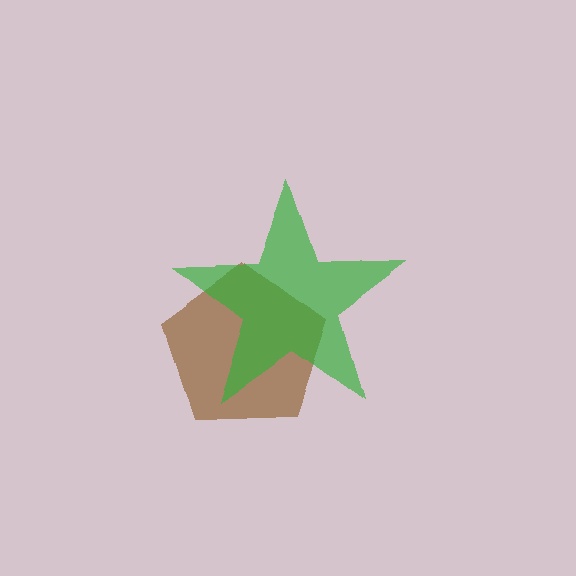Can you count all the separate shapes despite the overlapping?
Yes, there are 2 separate shapes.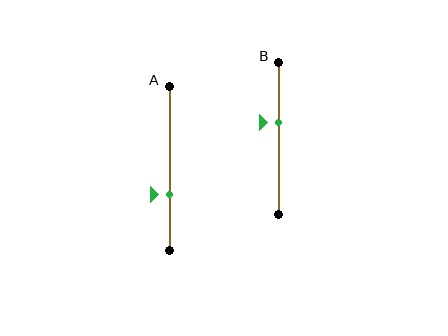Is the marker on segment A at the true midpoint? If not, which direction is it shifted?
No, the marker on segment A is shifted downward by about 16% of the segment length.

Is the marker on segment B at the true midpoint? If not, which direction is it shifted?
No, the marker on segment B is shifted upward by about 11% of the segment length.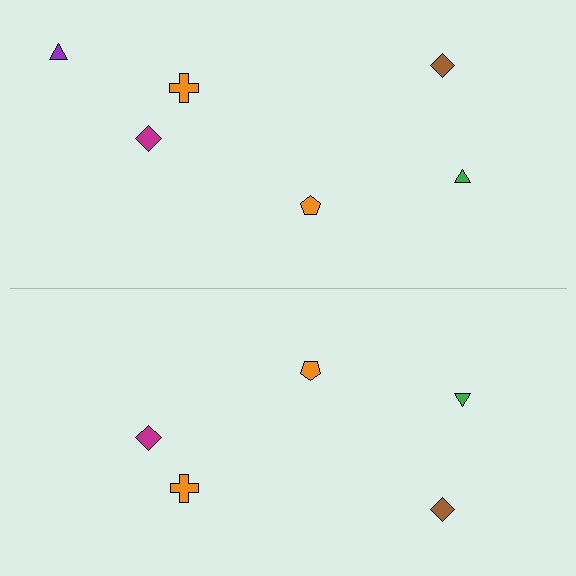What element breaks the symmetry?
A purple triangle is missing from the bottom side.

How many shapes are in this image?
There are 11 shapes in this image.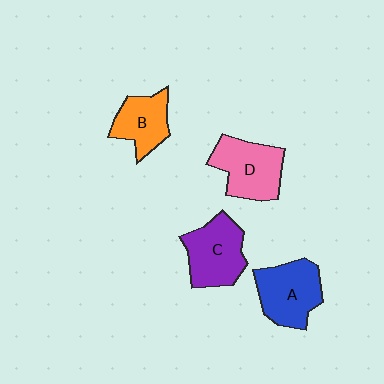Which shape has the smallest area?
Shape B (orange).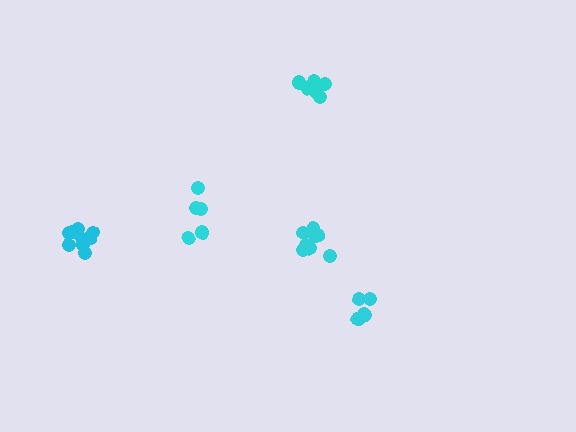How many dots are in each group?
Group 1: 5 dots, Group 2: 5 dots, Group 3: 8 dots, Group 4: 10 dots, Group 5: 6 dots (34 total).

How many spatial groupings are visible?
There are 5 spatial groupings.